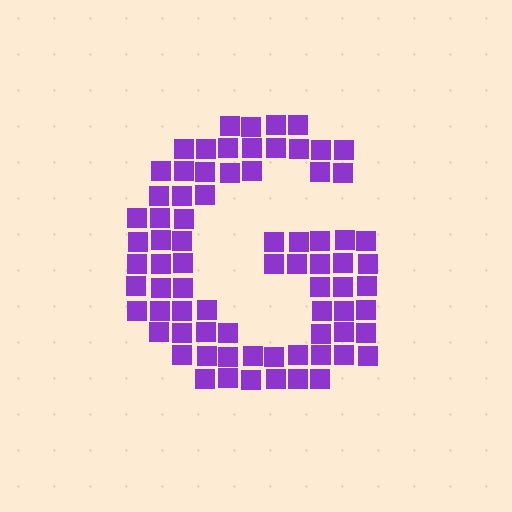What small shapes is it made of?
It is made of small squares.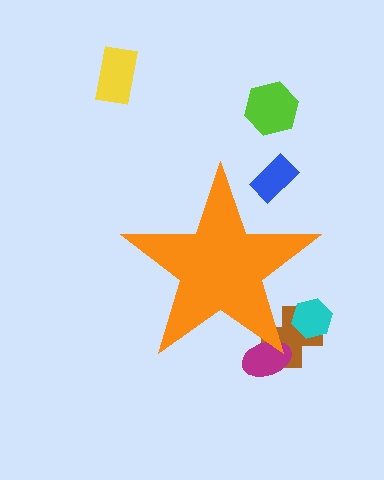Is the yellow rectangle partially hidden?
No, the yellow rectangle is fully visible.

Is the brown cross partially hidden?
Yes, the brown cross is partially hidden behind the orange star.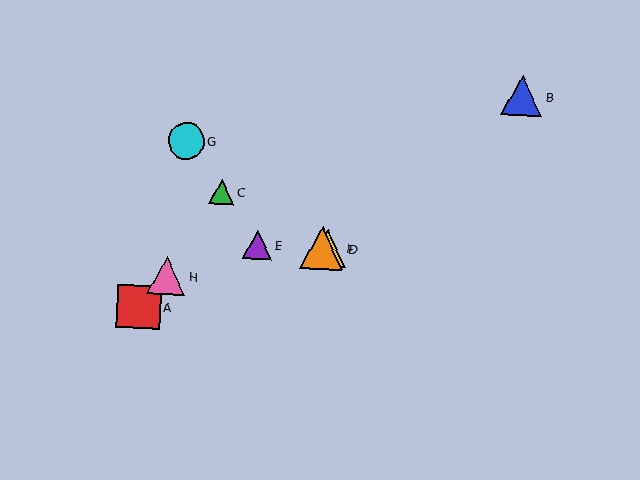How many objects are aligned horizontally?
3 objects (D, E, F) are aligned horizontally.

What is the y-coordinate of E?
Object E is at y≈245.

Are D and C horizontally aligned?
No, D is at y≈248 and C is at y≈192.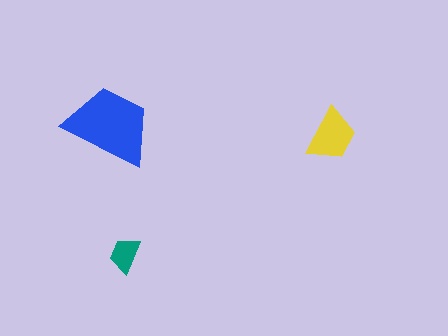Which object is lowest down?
The teal trapezoid is bottommost.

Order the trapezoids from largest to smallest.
the blue one, the yellow one, the teal one.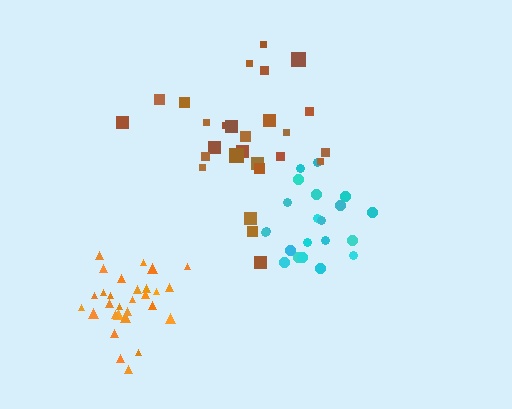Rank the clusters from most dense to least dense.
orange, cyan, brown.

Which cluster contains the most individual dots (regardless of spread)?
Orange (29).